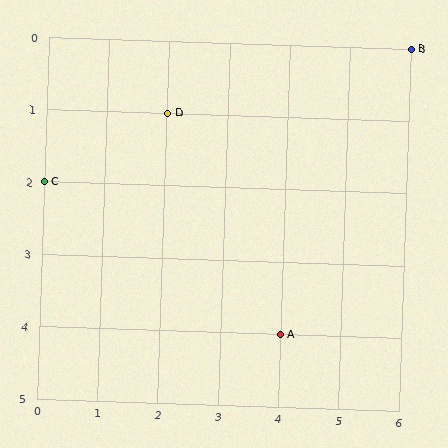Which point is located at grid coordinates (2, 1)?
Point D is at (2, 1).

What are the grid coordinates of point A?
Point A is at grid coordinates (4, 4).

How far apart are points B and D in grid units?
Points B and D are 4 columns and 1 row apart (about 4.1 grid units diagonally).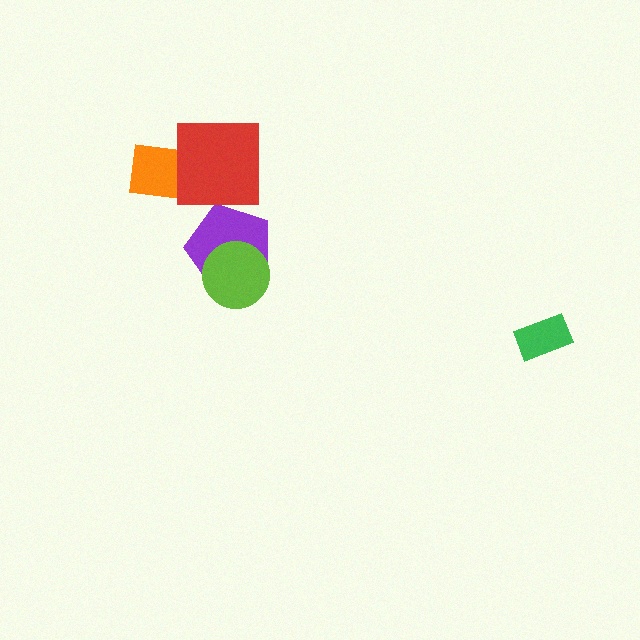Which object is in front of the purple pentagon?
The lime circle is in front of the purple pentagon.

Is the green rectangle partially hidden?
No, no other shape covers it.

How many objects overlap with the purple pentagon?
1 object overlaps with the purple pentagon.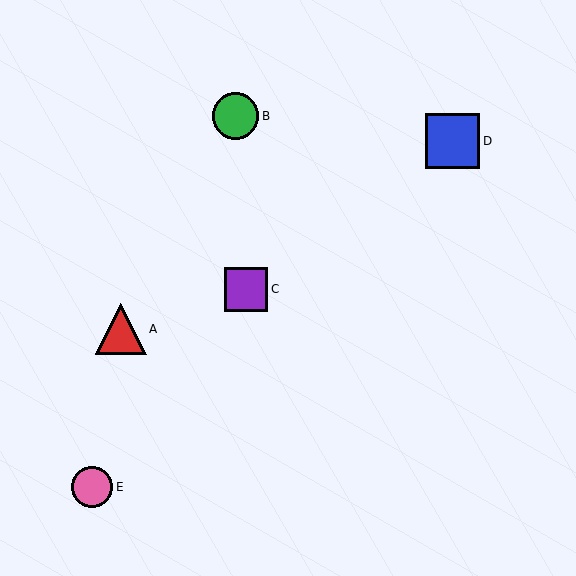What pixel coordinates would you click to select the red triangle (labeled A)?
Click at (121, 329) to select the red triangle A.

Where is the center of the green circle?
The center of the green circle is at (235, 116).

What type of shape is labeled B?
Shape B is a green circle.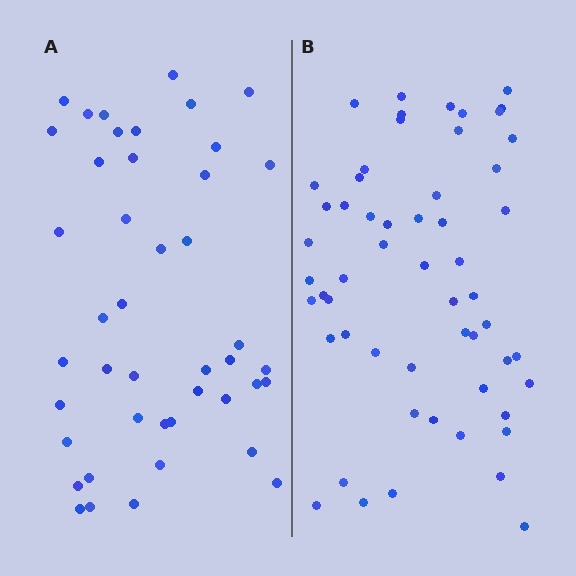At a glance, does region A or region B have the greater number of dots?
Region B (the right region) has more dots.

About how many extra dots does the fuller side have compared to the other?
Region B has roughly 12 or so more dots than region A.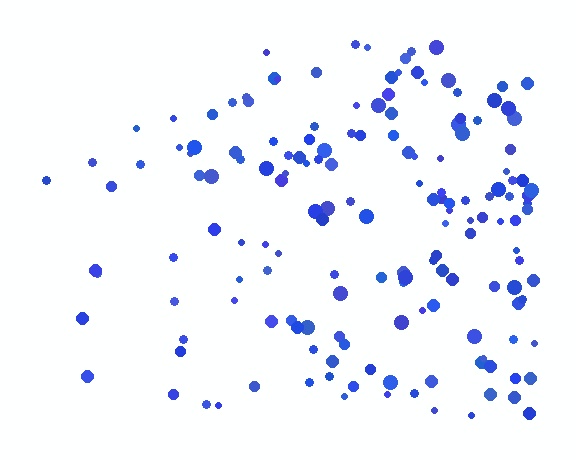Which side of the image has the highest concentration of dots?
The right.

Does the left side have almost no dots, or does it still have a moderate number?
Still a moderate number, just noticeably fewer than the right.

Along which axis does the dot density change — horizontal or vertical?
Horizontal.